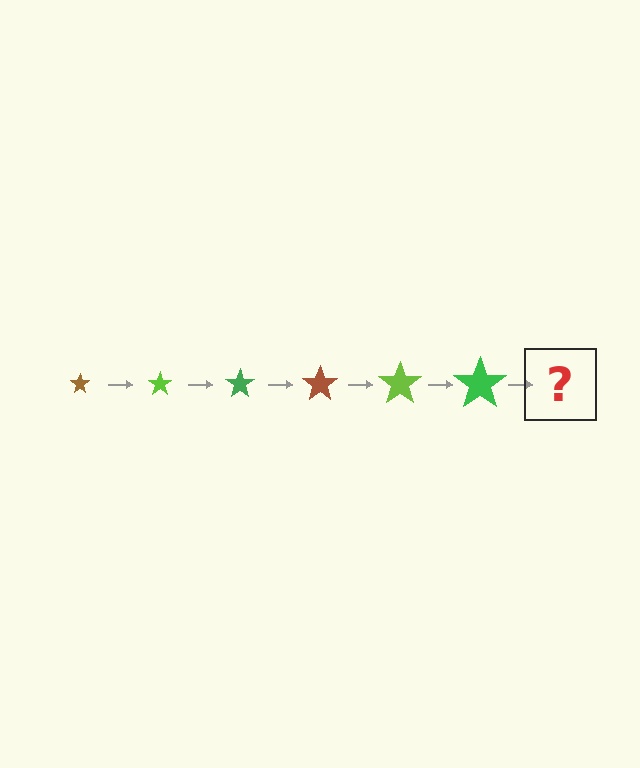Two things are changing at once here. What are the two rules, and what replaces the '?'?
The two rules are that the star grows larger each step and the color cycles through brown, lime, and green. The '?' should be a brown star, larger than the previous one.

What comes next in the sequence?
The next element should be a brown star, larger than the previous one.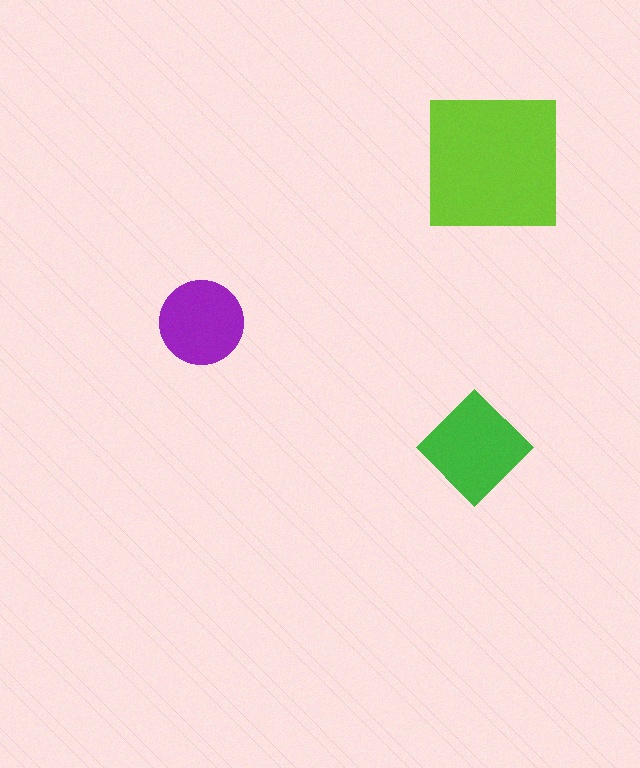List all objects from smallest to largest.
The purple circle, the green diamond, the lime square.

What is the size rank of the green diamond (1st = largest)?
2nd.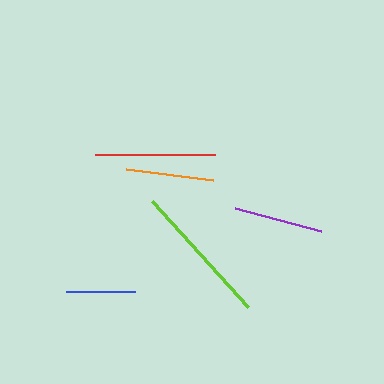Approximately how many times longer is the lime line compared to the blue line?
The lime line is approximately 2.1 times the length of the blue line.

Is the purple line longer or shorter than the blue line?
The purple line is longer than the blue line.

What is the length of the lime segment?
The lime segment is approximately 143 pixels long.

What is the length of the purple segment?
The purple segment is approximately 89 pixels long.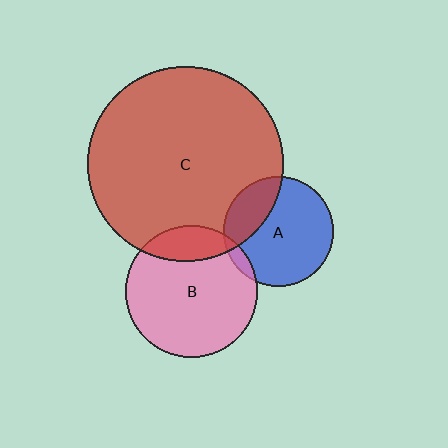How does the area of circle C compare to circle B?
Approximately 2.2 times.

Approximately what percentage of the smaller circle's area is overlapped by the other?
Approximately 25%.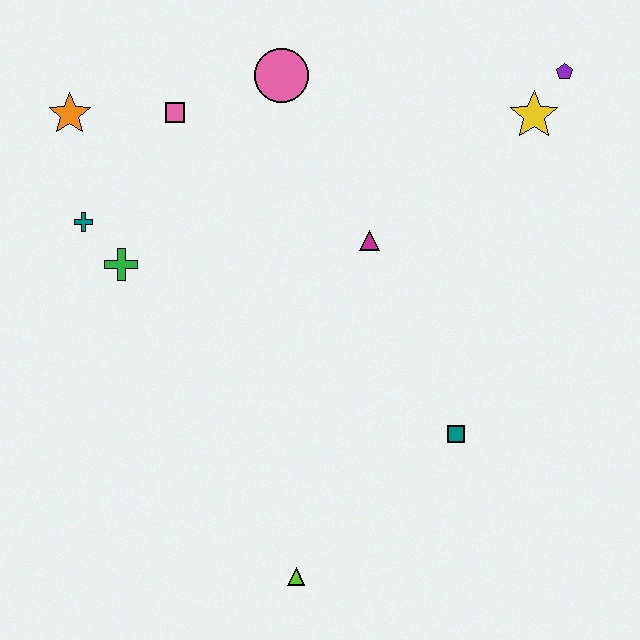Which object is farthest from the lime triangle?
The purple pentagon is farthest from the lime triangle.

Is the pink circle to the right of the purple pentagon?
No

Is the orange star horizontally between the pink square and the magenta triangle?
No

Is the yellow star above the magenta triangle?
Yes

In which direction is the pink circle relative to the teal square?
The pink circle is above the teal square.